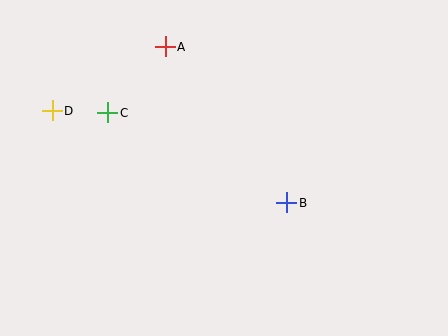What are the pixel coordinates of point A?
Point A is at (165, 47).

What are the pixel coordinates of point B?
Point B is at (287, 203).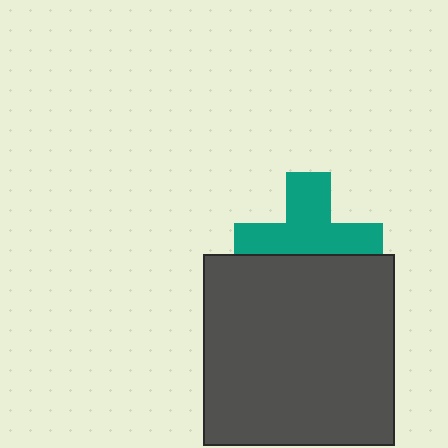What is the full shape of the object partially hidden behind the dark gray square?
The partially hidden object is a teal cross.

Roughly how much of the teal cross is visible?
About half of it is visible (roughly 59%).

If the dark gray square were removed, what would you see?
You would see the complete teal cross.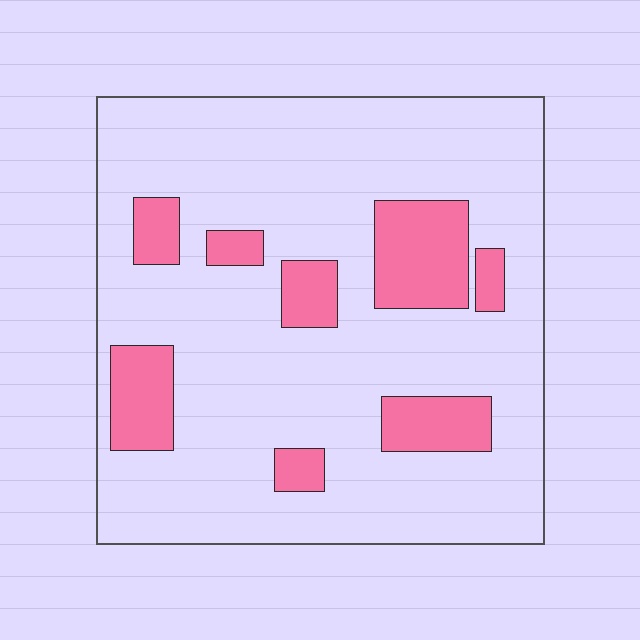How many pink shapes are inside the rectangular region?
8.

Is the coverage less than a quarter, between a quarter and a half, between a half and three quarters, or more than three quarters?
Less than a quarter.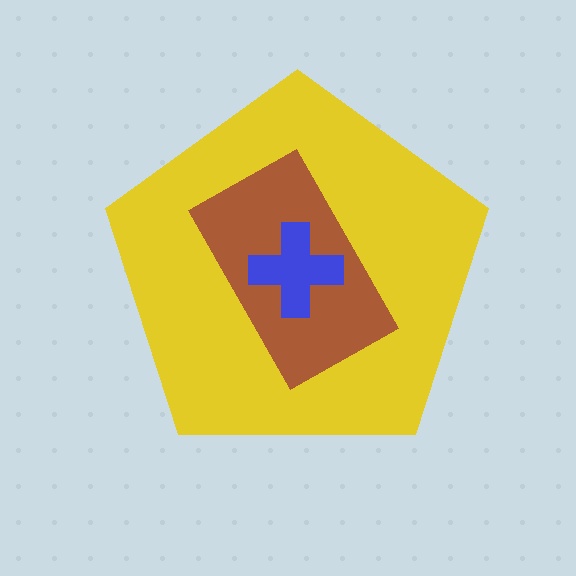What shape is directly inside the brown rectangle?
The blue cross.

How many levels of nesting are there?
3.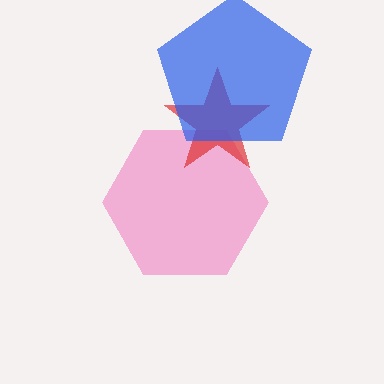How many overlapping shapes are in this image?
There are 3 overlapping shapes in the image.